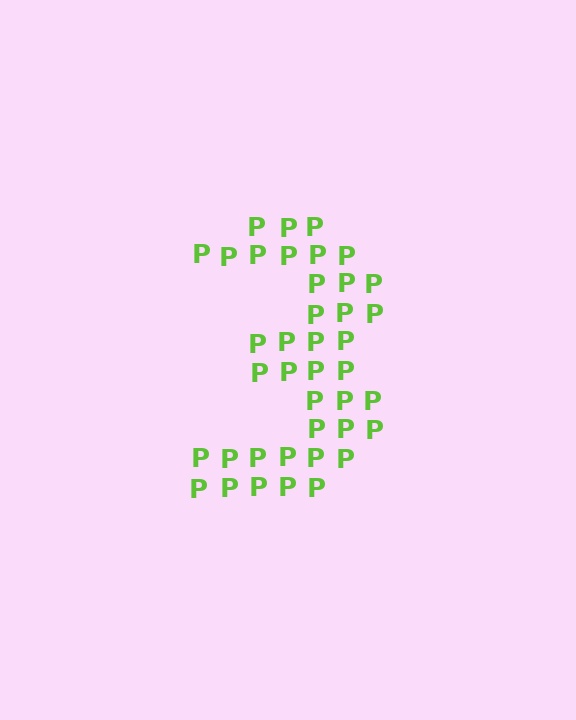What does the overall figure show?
The overall figure shows the digit 3.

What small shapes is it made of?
It is made of small letter P's.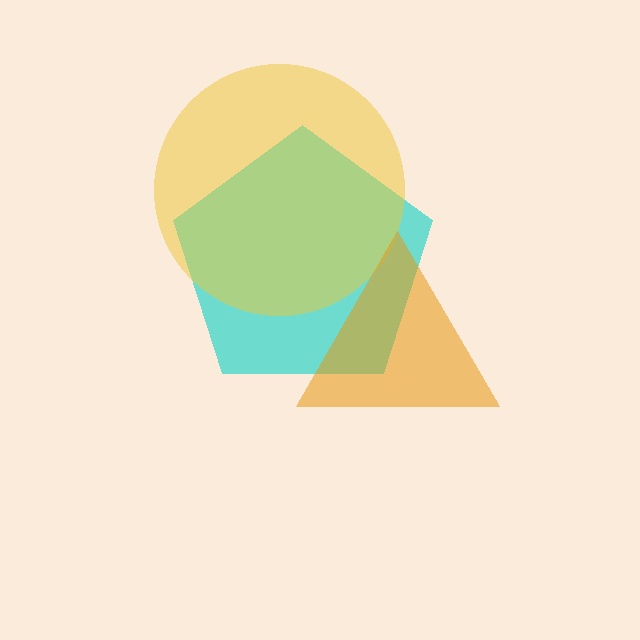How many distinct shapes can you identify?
There are 3 distinct shapes: a cyan pentagon, a yellow circle, an orange triangle.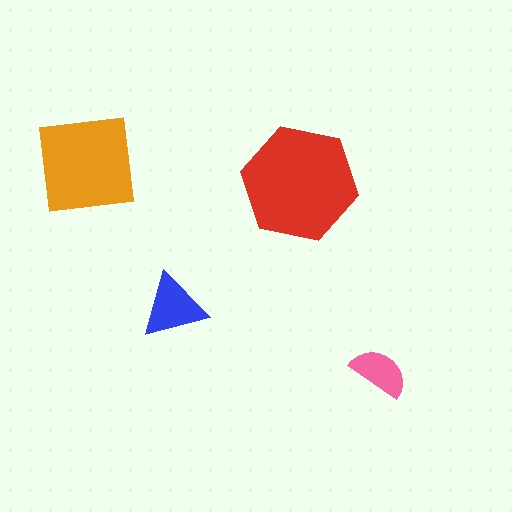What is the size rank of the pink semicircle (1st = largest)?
4th.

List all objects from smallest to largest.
The pink semicircle, the blue triangle, the orange square, the red hexagon.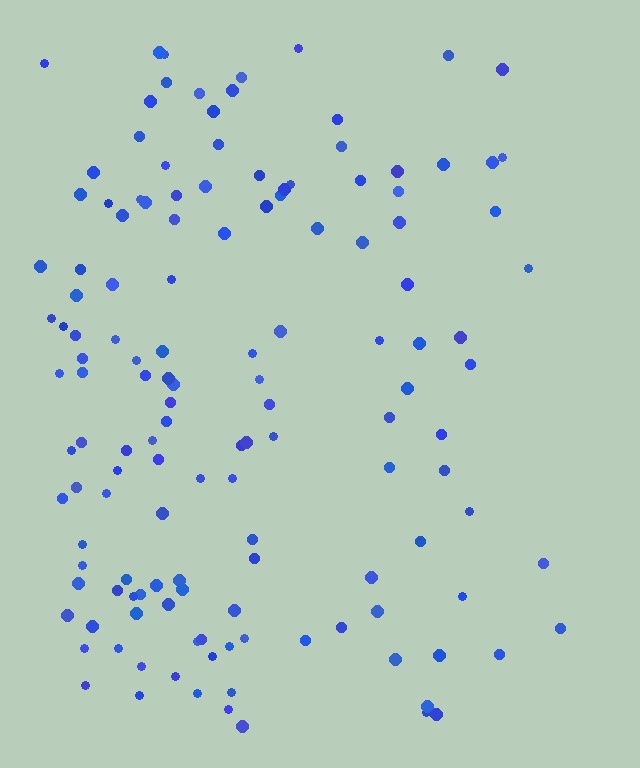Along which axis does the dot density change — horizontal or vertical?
Horizontal.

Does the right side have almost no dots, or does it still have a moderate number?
Still a moderate number, just noticeably fewer than the left.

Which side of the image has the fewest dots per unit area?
The right.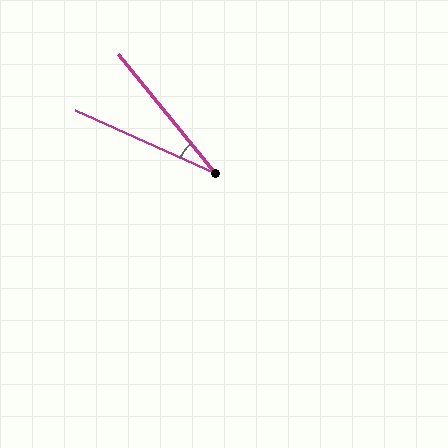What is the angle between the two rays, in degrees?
Approximately 27 degrees.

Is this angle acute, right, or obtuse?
It is acute.